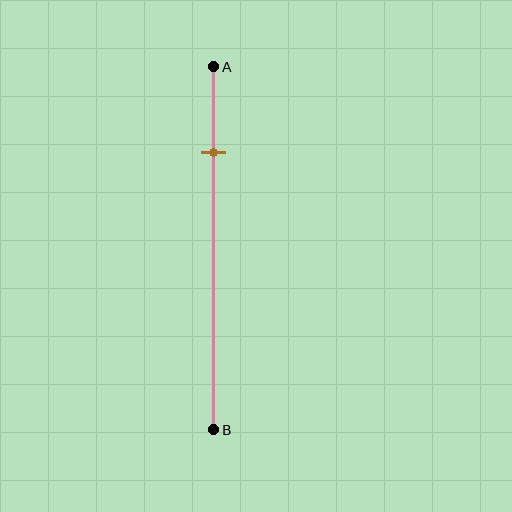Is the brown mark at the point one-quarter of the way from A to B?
Yes, the mark is approximately at the one-quarter point.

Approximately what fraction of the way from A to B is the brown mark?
The brown mark is approximately 25% of the way from A to B.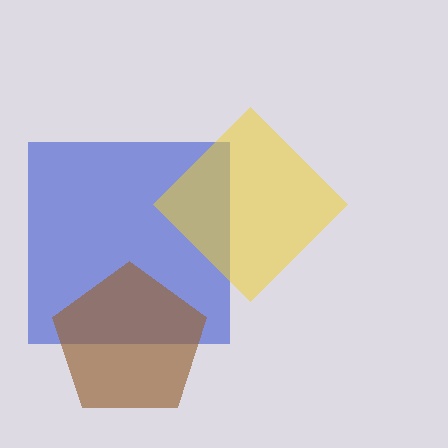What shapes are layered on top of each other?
The layered shapes are: a blue square, a brown pentagon, a yellow diamond.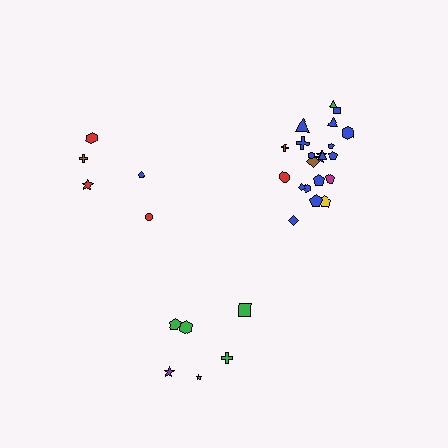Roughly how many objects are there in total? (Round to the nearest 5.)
Roughly 35 objects in total.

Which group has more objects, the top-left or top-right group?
The top-right group.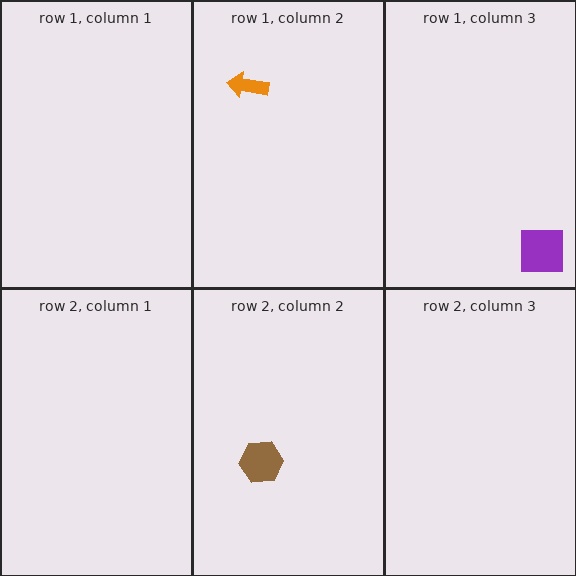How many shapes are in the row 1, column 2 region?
1.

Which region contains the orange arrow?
The row 1, column 2 region.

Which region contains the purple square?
The row 1, column 3 region.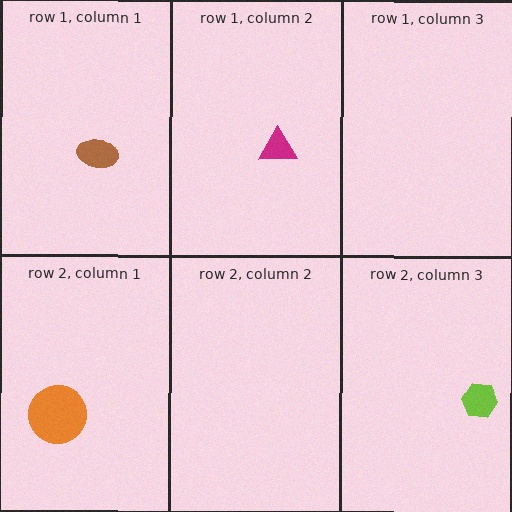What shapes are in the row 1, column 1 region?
The brown ellipse.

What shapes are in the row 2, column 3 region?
The lime hexagon.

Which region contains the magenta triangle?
The row 1, column 2 region.